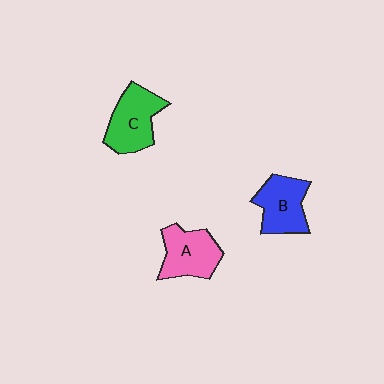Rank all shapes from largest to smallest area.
From largest to smallest: C (green), A (pink), B (blue).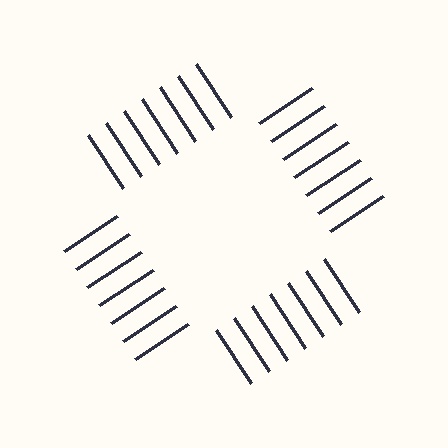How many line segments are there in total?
28 — 7 along each of the 4 edges.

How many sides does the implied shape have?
4 sides — the line-ends trace a square.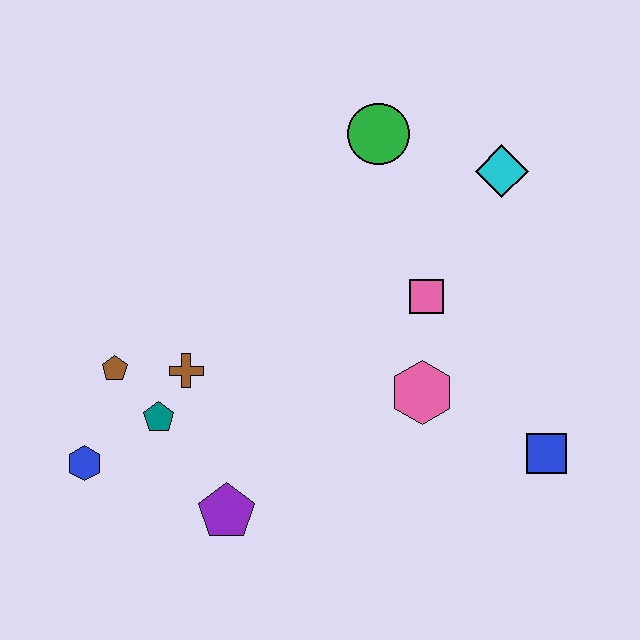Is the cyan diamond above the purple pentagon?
Yes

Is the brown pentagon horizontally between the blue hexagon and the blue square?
Yes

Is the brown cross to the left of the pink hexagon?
Yes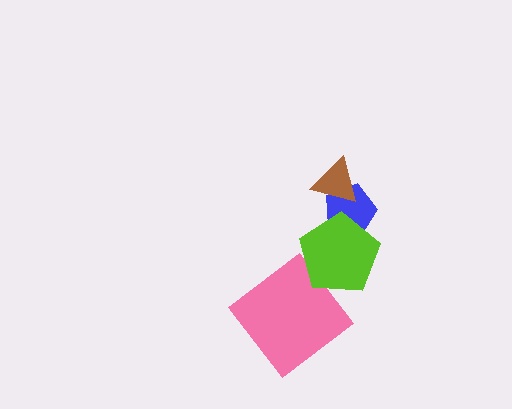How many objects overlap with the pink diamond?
1 object overlaps with the pink diamond.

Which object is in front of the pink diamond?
The lime pentagon is in front of the pink diamond.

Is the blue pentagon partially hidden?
Yes, it is partially covered by another shape.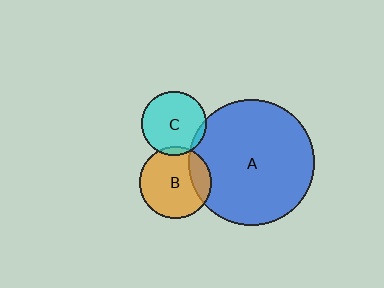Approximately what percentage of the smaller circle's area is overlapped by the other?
Approximately 5%.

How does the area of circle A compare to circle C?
Approximately 3.8 times.